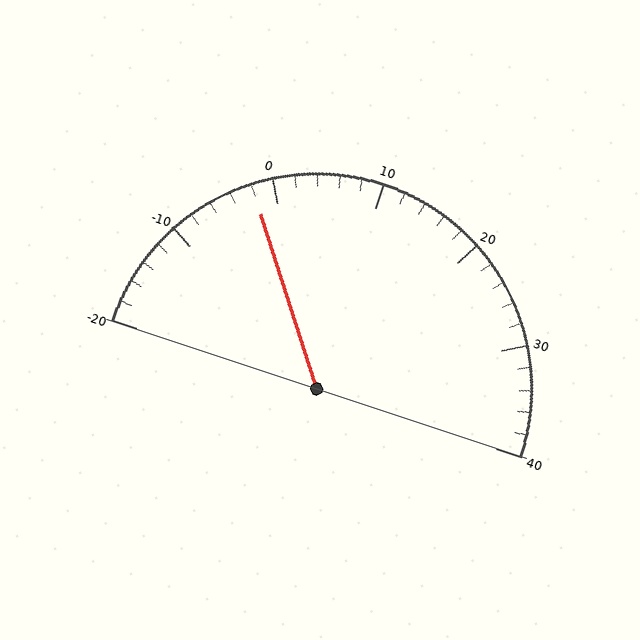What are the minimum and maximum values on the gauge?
The gauge ranges from -20 to 40.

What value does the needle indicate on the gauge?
The needle indicates approximately -2.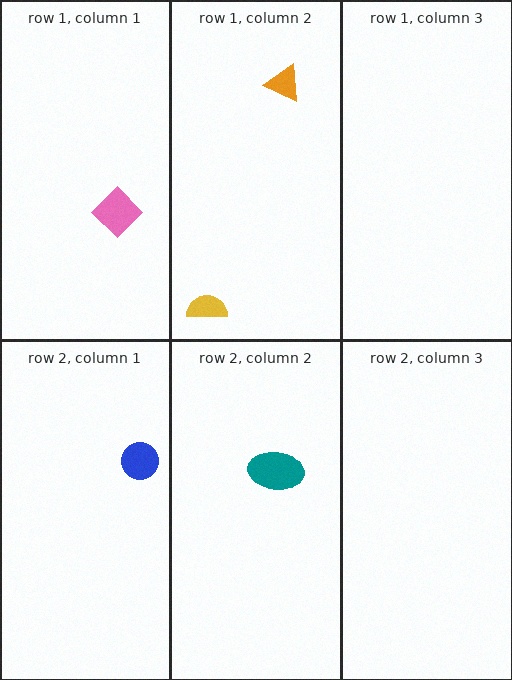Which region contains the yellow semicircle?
The row 1, column 2 region.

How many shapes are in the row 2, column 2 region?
1.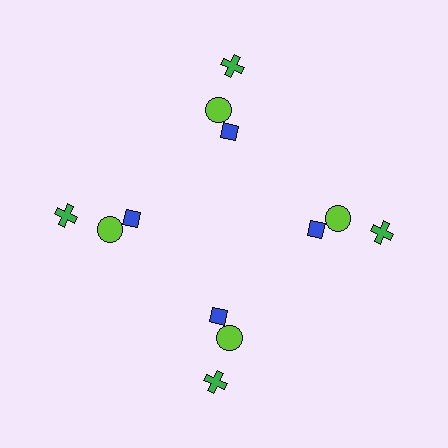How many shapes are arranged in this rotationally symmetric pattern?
There are 12 shapes, arranged in 4 groups of 3.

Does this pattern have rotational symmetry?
Yes, this pattern has 4-fold rotational symmetry. It looks the same after rotating 90 degrees around the center.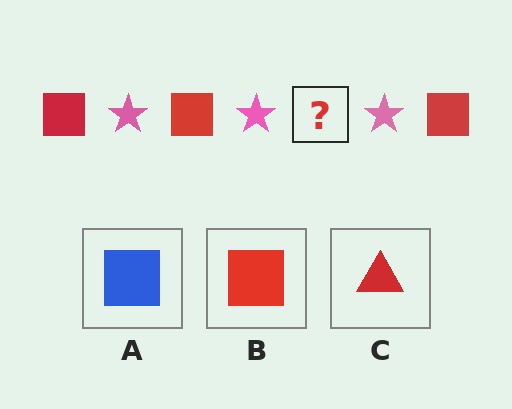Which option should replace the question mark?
Option B.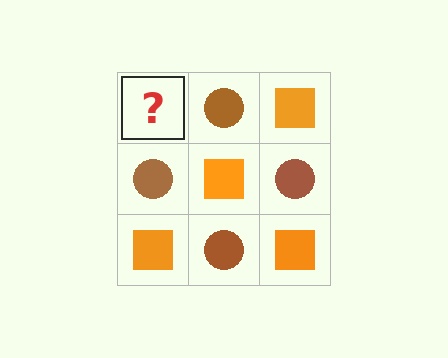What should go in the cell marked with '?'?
The missing cell should contain an orange square.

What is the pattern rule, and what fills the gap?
The rule is that it alternates orange square and brown circle in a checkerboard pattern. The gap should be filled with an orange square.